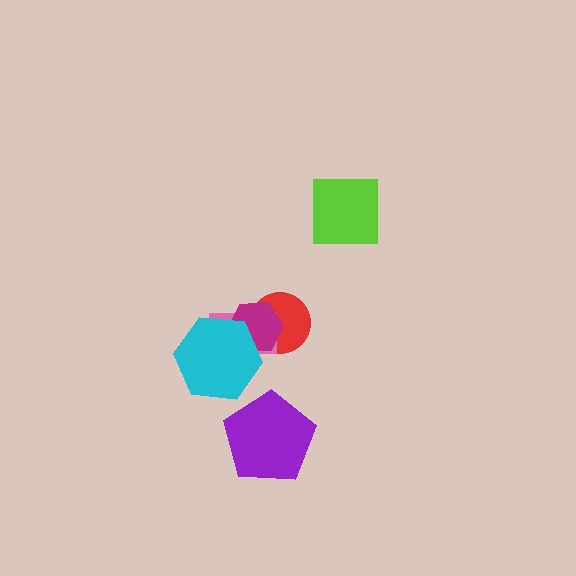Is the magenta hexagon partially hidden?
Yes, it is partially covered by another shape.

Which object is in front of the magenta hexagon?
The cyan hexagon is in front of the magenta hexagon.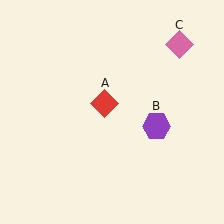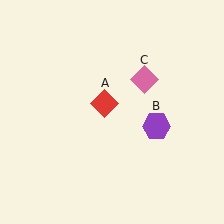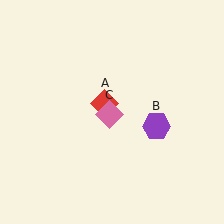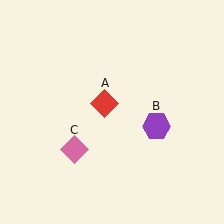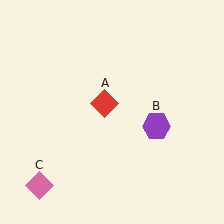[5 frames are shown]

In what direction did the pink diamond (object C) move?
The pink diamond (object C) moved down and to the left.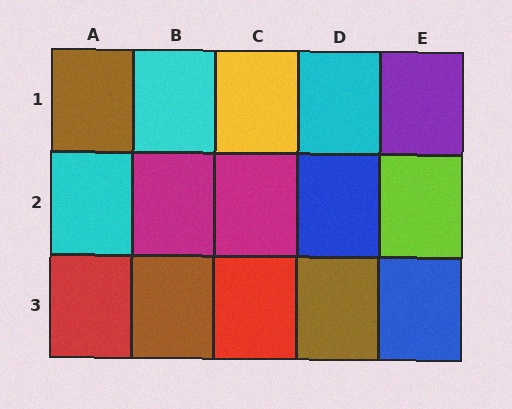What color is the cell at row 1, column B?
Cyan.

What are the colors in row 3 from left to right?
Red, brown, red, brown, blue.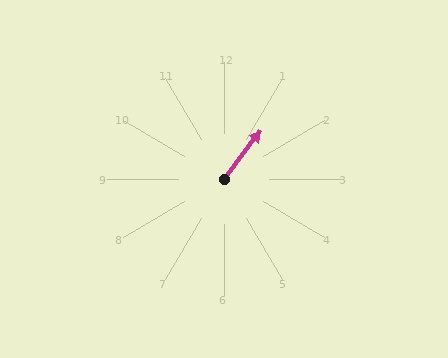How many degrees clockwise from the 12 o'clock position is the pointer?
Approximately 37 degrees.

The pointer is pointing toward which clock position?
Roughly 1 o'clock.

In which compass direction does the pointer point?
Northeast.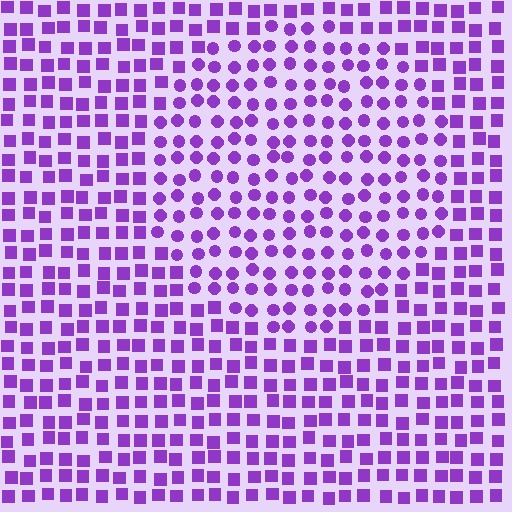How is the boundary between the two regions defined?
The boundary is defined by a change in element shape: circles inside vs. squares outside. All elements share the same color and spacing.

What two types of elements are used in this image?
The image uses circles inside the circle region and squares outside it.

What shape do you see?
I see a circle.